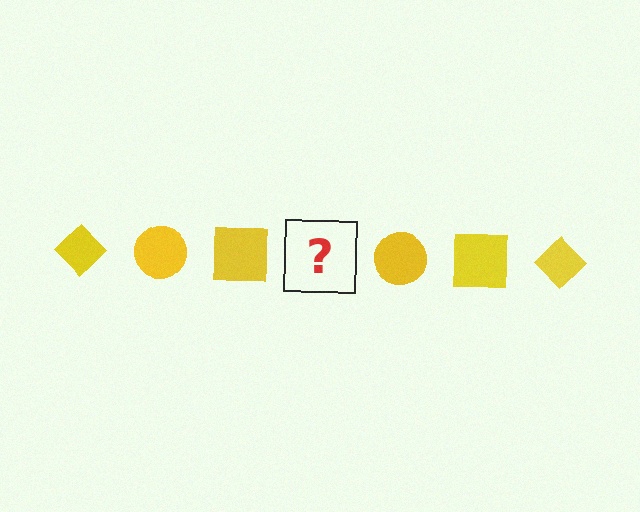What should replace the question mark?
The question mark should be replaced with a yellow diamond.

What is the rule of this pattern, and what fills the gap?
The rule is that the pattern cycles through diamond, circle, square shapes in yellow. The gap should be filled with a yellow diamond.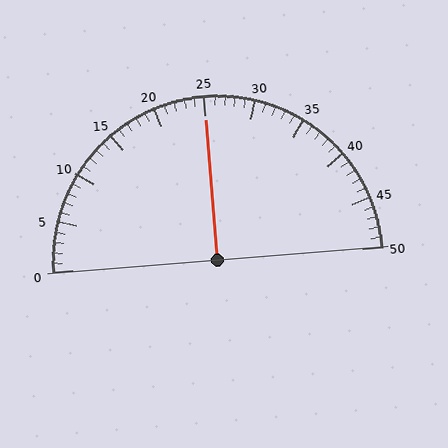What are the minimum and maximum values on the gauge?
The gauge ranges from 0 to 50.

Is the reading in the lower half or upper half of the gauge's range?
The reading is in the upper half of the range (0 to 50).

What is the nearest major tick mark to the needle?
The nearest major tick mark is 25.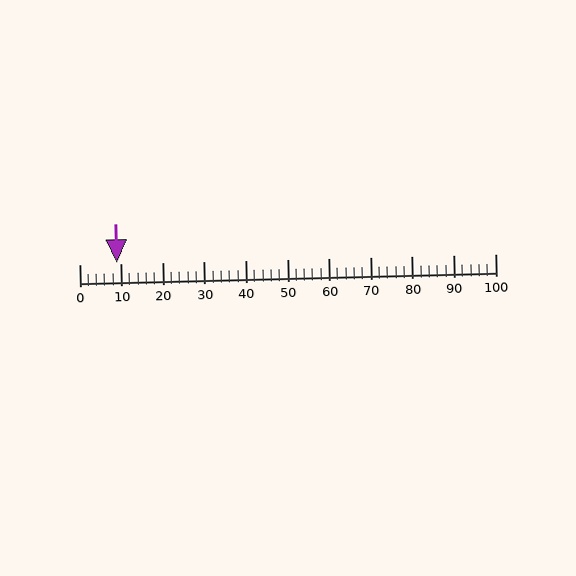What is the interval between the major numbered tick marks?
The major tick marks are spaced 10 units apart.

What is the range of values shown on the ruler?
The ruler shows values from 0 to 100.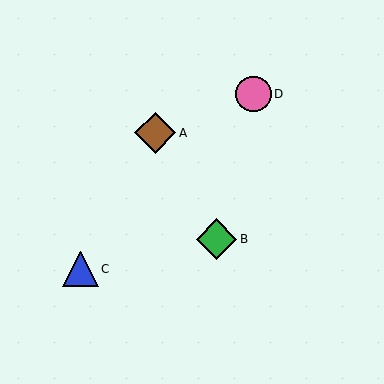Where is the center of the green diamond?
The center of the green diamond is at (217, 239).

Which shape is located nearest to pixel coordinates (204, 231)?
The green diamond (labeled B) at (217, 239) is nearest to that location.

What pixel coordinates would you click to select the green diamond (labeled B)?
Click at (217, 239) to select the green diamond B.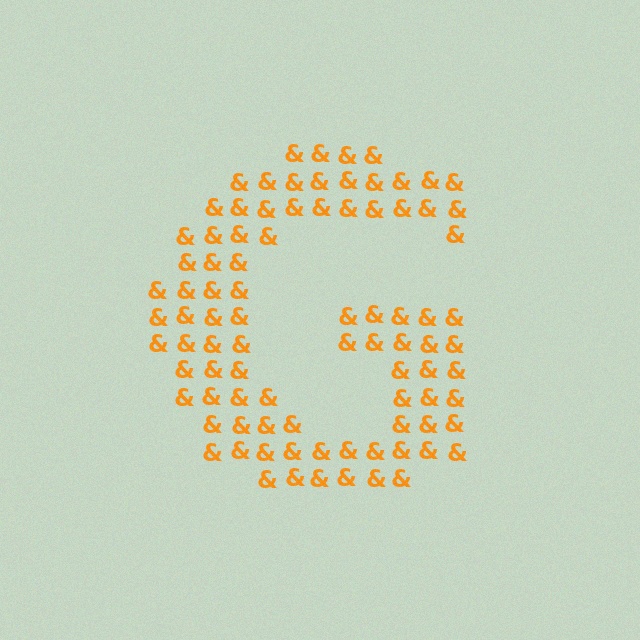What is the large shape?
The large shape is the letter G.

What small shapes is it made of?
It is made of small ampersands.